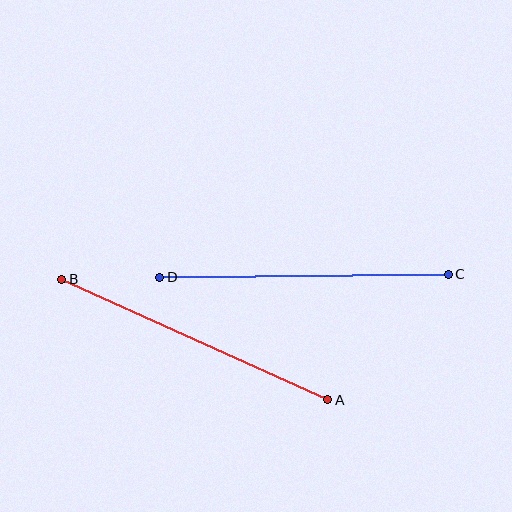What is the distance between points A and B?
The distance is approximately 292 pixels.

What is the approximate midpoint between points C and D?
The midpoint is at approximately (304, 276) pixels.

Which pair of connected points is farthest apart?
Points A and B are farthest apart.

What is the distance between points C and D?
The distance is approximately 289 pixels.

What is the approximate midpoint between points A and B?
The midpoint is at approximately (195, 340) pixels.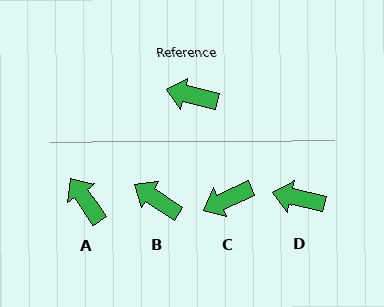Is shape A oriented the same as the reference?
No, it is off by about 42 degrees.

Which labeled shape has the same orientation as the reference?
D.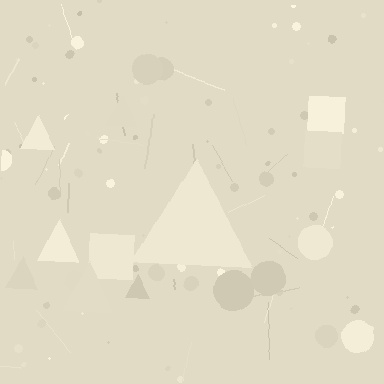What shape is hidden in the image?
A triangle is hidden in the image.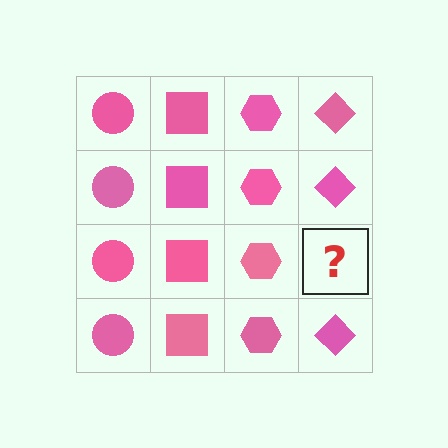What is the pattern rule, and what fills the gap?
The rule is that each column has a consistent shape. The gap should be filled with a pink diamond.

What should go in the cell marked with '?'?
The missing cell should contain a pink diamond.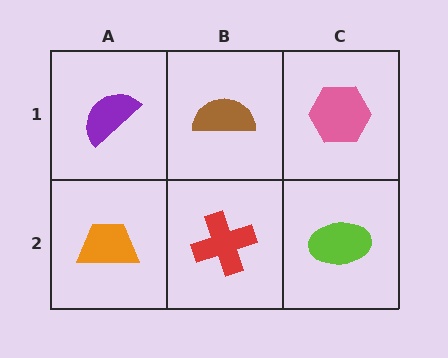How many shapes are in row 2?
3 shapes.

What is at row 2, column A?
An orange trapezoid.